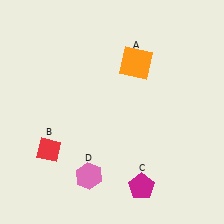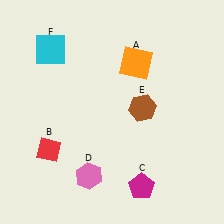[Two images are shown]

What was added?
A brown hexagon (E), a cyan square (F) were added in Image 2.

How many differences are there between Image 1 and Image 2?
There are 2 differences between the two images.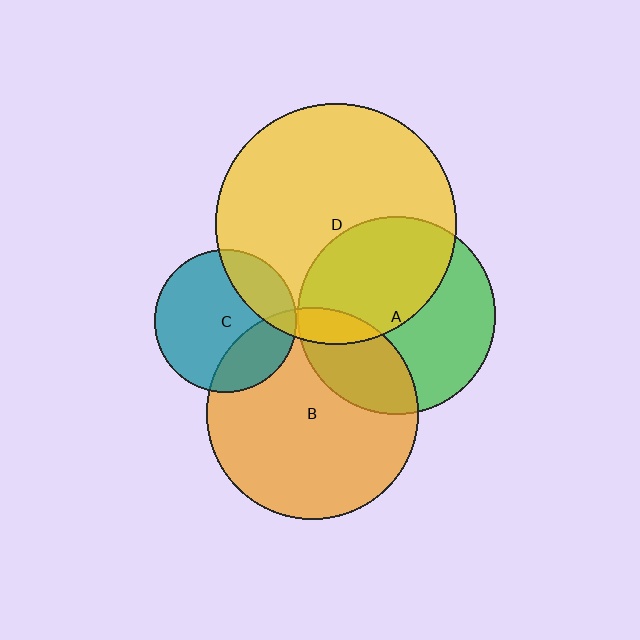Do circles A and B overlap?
Yes.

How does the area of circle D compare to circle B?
Approximately 1.3 times.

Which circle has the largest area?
Circle D (yellow).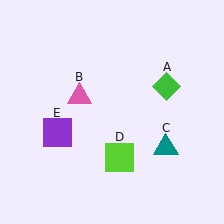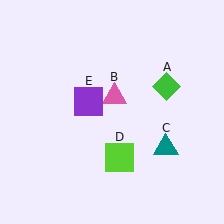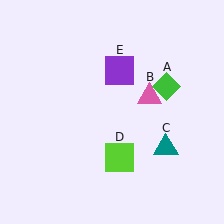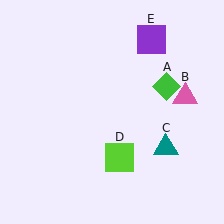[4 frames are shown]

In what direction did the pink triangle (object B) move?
The pink triangle (object B) moved right.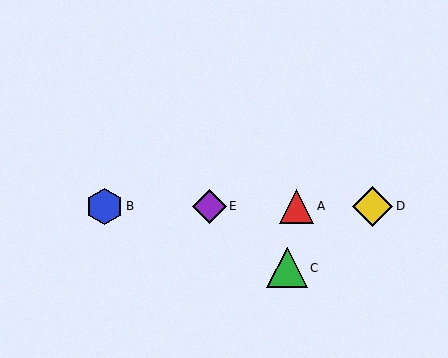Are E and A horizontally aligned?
Yes, both are at y≈206.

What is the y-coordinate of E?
Object E is at y≈206.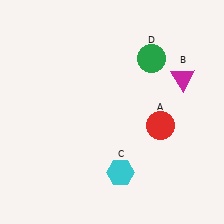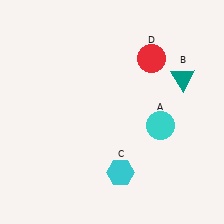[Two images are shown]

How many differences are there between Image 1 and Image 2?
There are 3 differences between the two images.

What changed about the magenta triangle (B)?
In Image 1, B is magenta. In Image 2, it changed to teal.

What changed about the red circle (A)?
In Image 1, A is red. In Image 2, it changed to cyan.